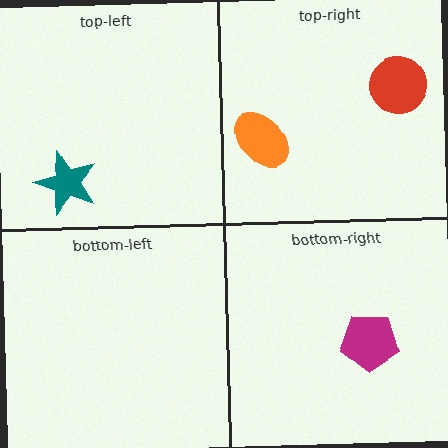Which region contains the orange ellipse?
The top-right region.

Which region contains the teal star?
The top-left region.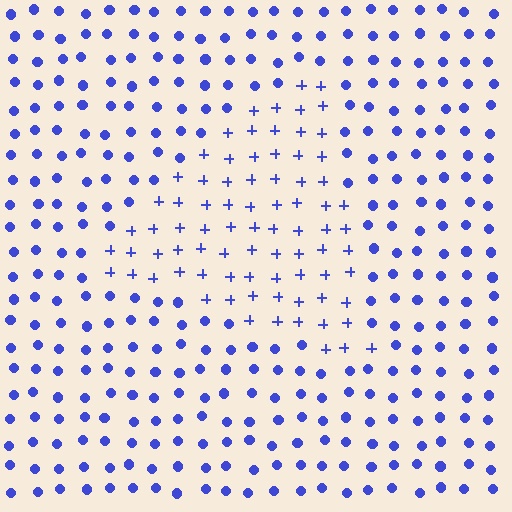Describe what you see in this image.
The image is filled with small blue elements arranged in a uniform grid. A triangle-shaped region contains plus signs, while the surrounding area contains circles. The boundary is defined purely by the change in element shape.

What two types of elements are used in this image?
The image uses plus signs inside the triangle region and circles outside it.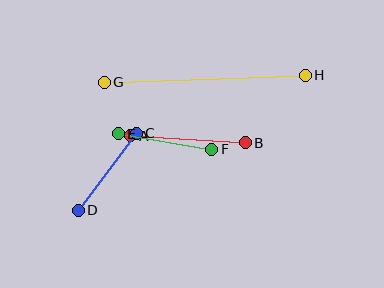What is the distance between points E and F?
The distance is approximately 95 pixels.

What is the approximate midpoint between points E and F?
The midpoint is at approximately (165, 141) pixels.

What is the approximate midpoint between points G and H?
The midpoint is at approximately (205, 79) pixels.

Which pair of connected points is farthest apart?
Points G and H are farthest apart.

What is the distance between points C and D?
The distance is approximately 97 pixels.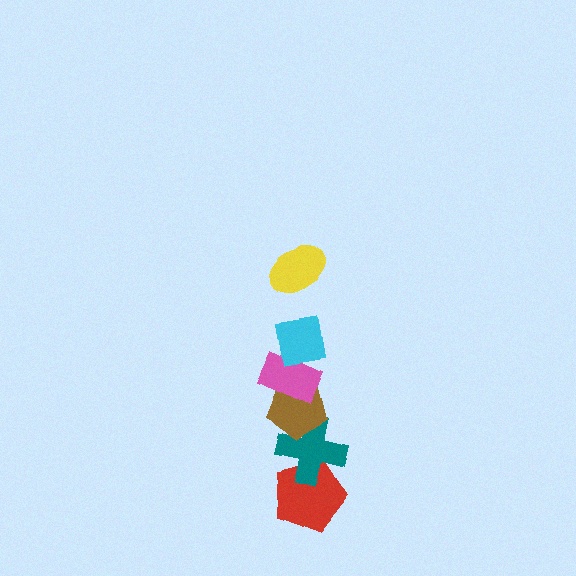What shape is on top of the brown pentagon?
The pink rectangle is on top of the brown pentagon.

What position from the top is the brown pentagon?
The brown pentagon is 4th from the top.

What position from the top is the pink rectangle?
The pink rectangle is 3rd from the top.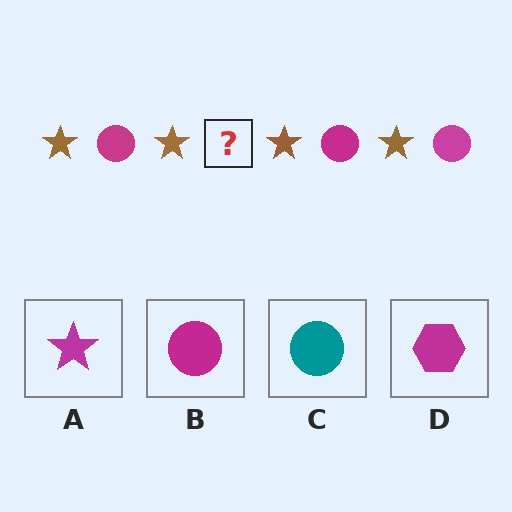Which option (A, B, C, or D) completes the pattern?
B.